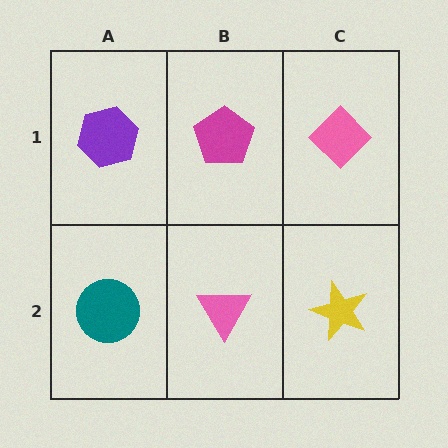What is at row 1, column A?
A purple hexagon.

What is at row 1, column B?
A magenta pentagon.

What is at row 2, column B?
A pink triangle.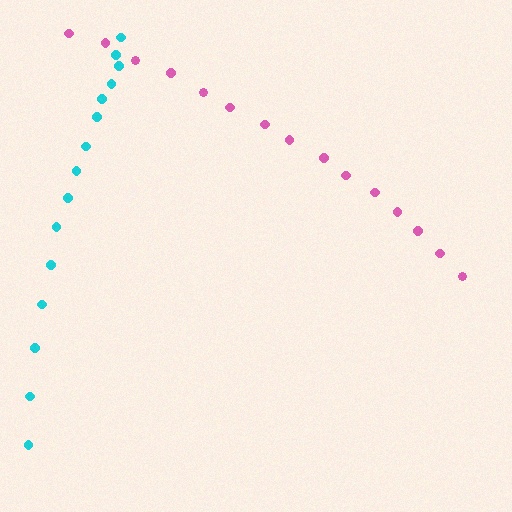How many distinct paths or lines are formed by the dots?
There are 2 distinct paths.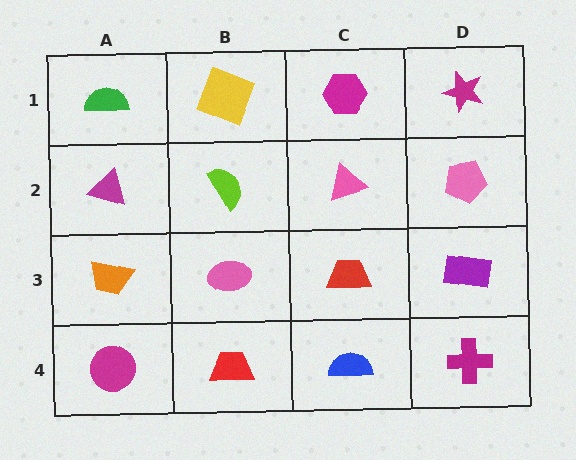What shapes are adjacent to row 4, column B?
A pink ellipse (row 3, column B), a magenta circle (row 4, column A), a blue semicircle (row 4, column C).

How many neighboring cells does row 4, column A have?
2.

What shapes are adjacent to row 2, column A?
A green semicircle (row 1, column A), an orange trapezoid (row 3, column A), a lime semicircle (row 2, column B).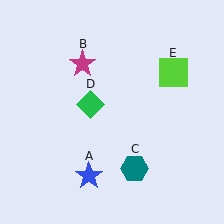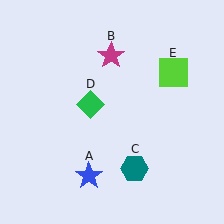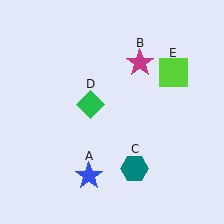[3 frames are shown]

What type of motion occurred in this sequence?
The magenta star (object B) rotated clockwise around the center of the scene.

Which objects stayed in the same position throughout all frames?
Blue star (object A) and teal hexagon (object C) and green diamond (object D) and lime square (object E) remained stationary.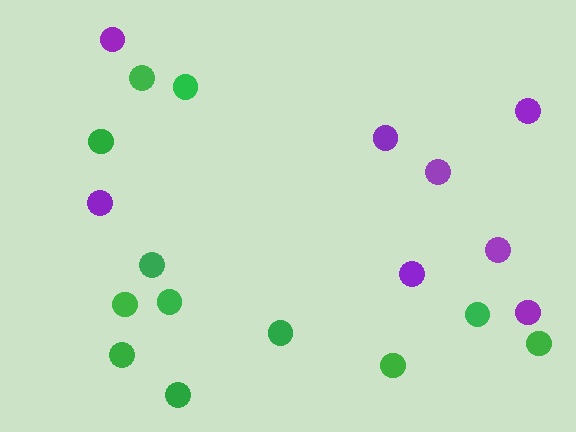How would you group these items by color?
There are 2 groups: one group of green circles (12) and one group of purple circles (8).